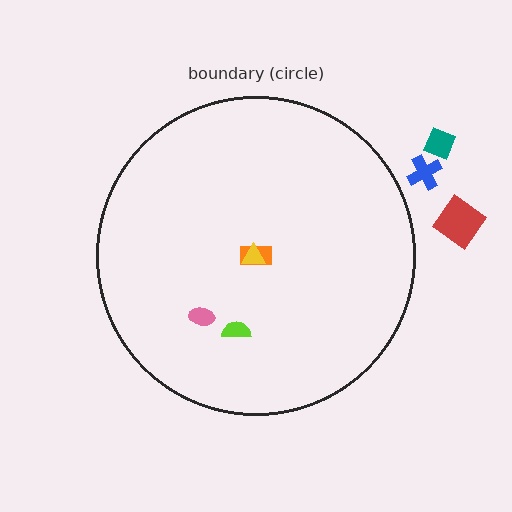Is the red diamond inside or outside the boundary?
Outside.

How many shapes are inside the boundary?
4 inside, 3 outside.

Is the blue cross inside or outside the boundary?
Outside.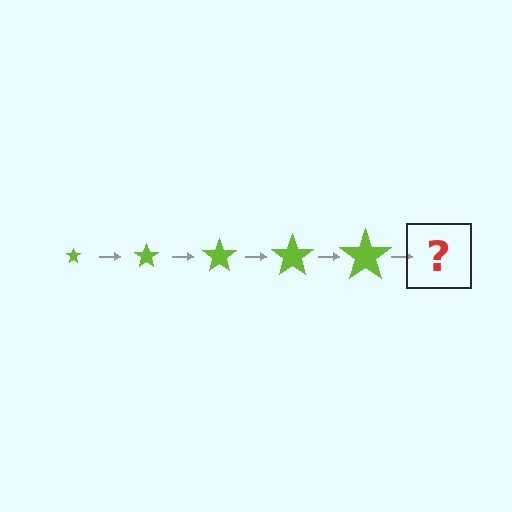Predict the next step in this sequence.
The next step is a lime star, larger than the previous one.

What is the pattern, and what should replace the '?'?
The pattern is that the star gets progressively larger each step. The '?' should be a lime star, larger than the previous one.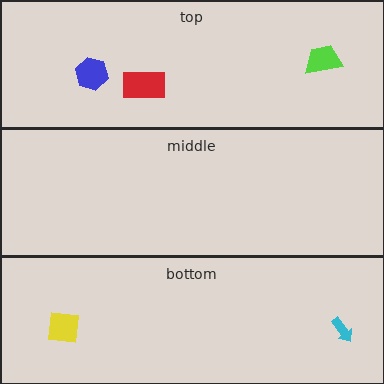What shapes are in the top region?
The blue hexagon, the red rectangle, the lime trapezoid.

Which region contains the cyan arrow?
The bottom region.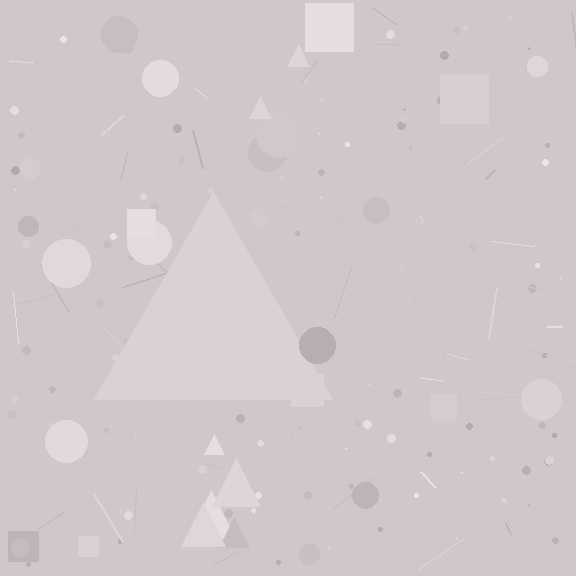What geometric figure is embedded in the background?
A triangle is embedded in the background.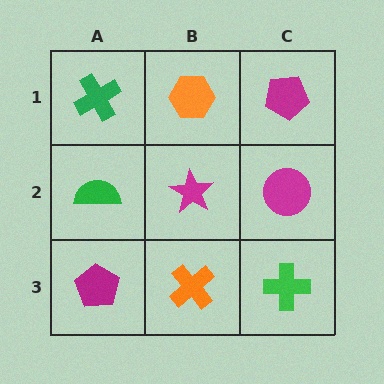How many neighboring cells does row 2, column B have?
4.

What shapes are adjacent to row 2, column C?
A magenta pentagon (row 1, column C), a green cross (row 3, column C), a magenta star (row 2, column B).